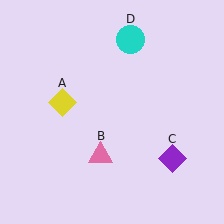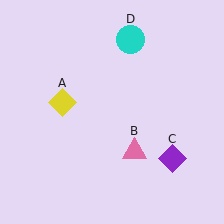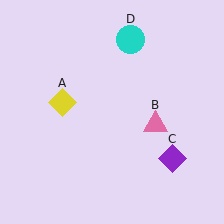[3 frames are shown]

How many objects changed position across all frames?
1 object changed position: pink triangle (object B).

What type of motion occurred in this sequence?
The pink triangle (object B) rotated counterclockwise around the center of the scene.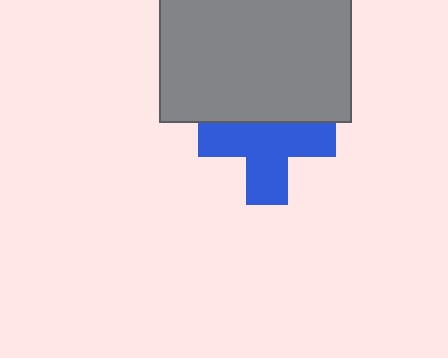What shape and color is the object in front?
The object in front is a gray rectangle.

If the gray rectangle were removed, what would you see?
You would see the complete blue cross.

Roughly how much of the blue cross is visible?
Most of it is visible (roughly 68%).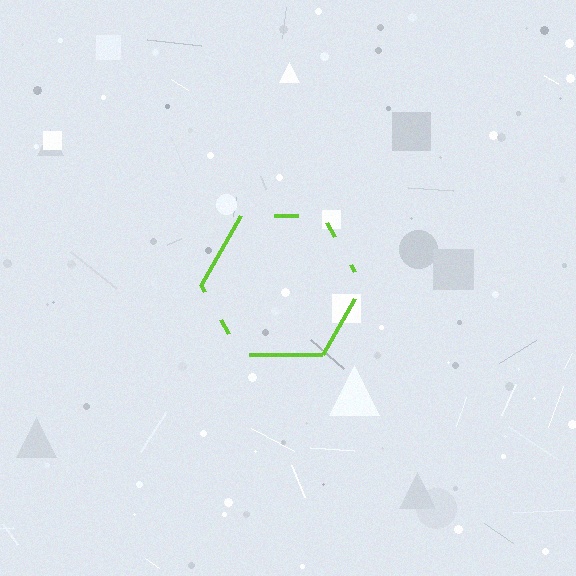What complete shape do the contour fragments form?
The contour fragments form a hexagon.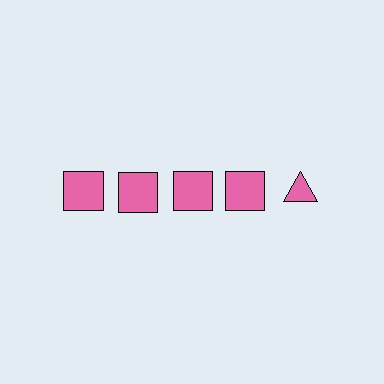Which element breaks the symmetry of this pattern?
The pink triangle in the top row, rightmost column breaks the symmetry. All other shapes are pink squares.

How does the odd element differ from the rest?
It has a different shape: triangle instead of square.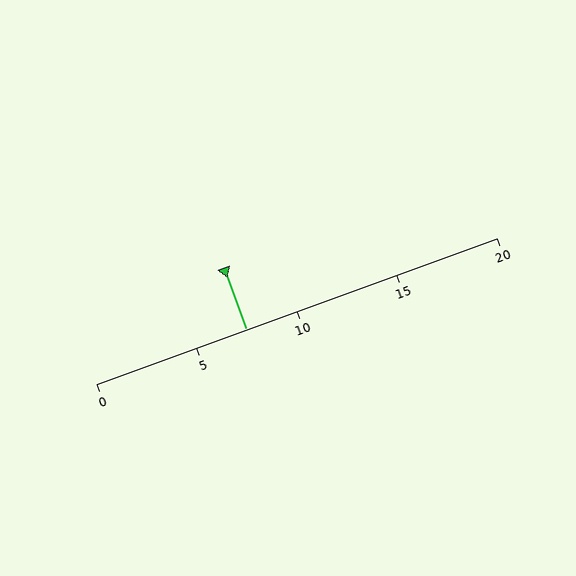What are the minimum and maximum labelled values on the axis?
The axis runs from 0 to 20.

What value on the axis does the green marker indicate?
The marker indicates approximately 7.5.